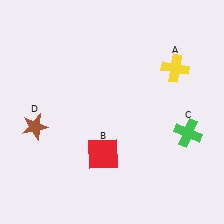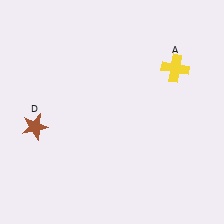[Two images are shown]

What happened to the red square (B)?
The red square (B) was removed in Image 2. It was in the bottom-left area of Image 1.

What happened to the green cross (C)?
The green cross (C) was removed in Image 2. It was in the bottom-right area of Image 1.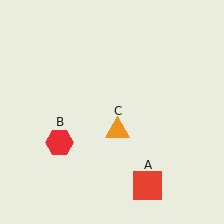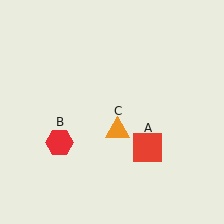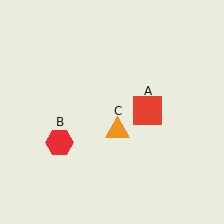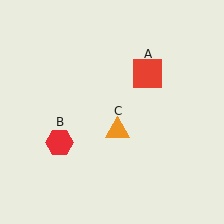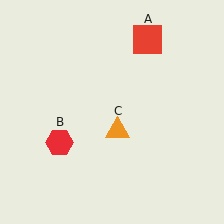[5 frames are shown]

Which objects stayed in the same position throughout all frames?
Red hexagon (object B) and orange triangle (object C) remained stationary.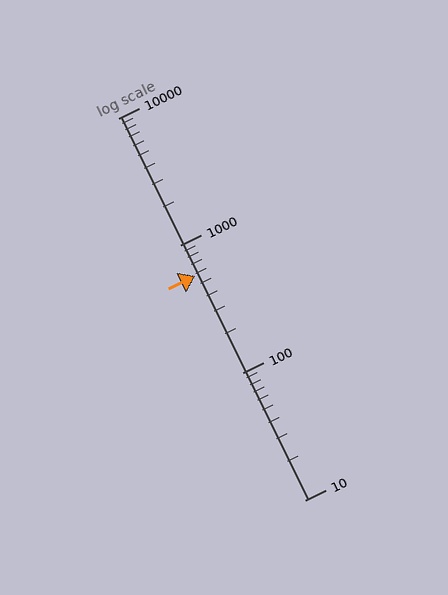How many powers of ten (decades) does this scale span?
The scale spans 3 decades, from 10 to 10000.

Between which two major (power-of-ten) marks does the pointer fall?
The pointer is between 100 and 1000.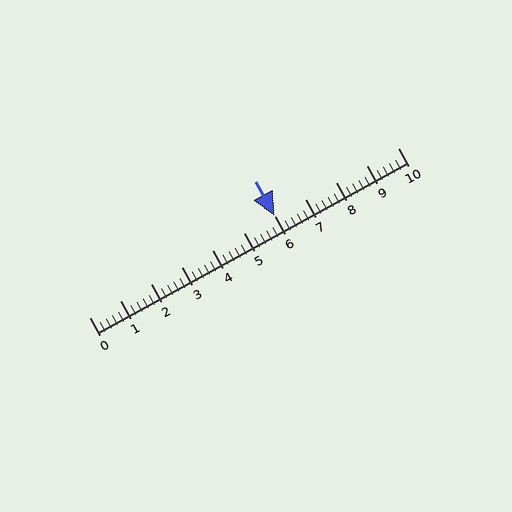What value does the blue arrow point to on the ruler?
The blue arrow points to approximately 6.0.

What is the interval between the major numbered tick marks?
The major tick marks are spaced 1 units apart.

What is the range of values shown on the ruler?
The ruler shows values from 0 to 10.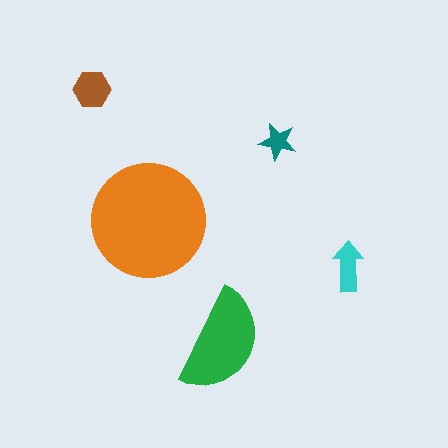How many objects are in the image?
There are 5 objects in the image.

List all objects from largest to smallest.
The orange circle, the green semicircle, the brown hexagon, the cyan arrow, the teal star.